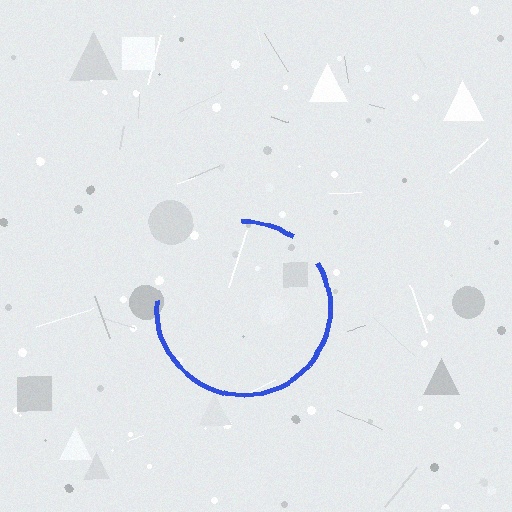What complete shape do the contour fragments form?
The contour fragments form a circle.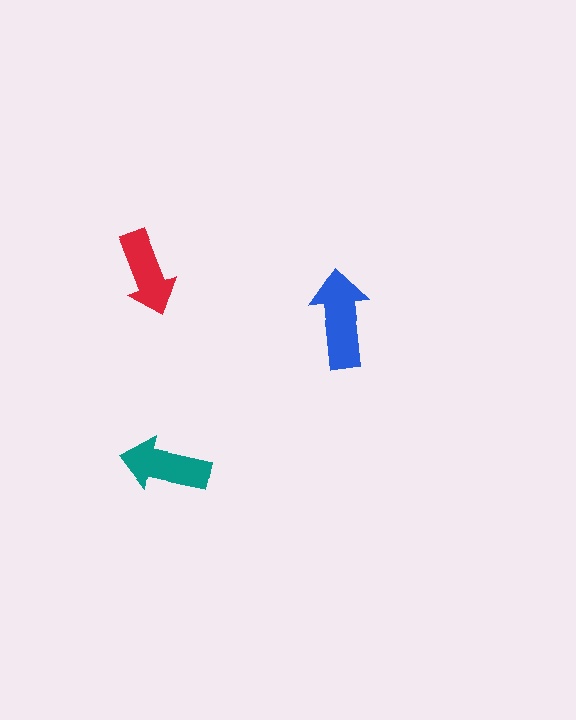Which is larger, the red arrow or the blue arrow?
The blue one.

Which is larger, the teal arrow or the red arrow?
The teal one.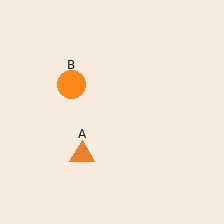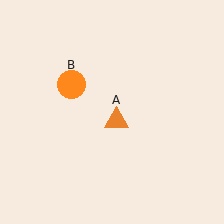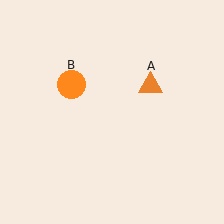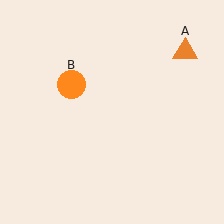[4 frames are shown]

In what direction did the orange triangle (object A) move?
The orange triangle (object A) moved up and to the right.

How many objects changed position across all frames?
1 object changed position: orange triangle (object A).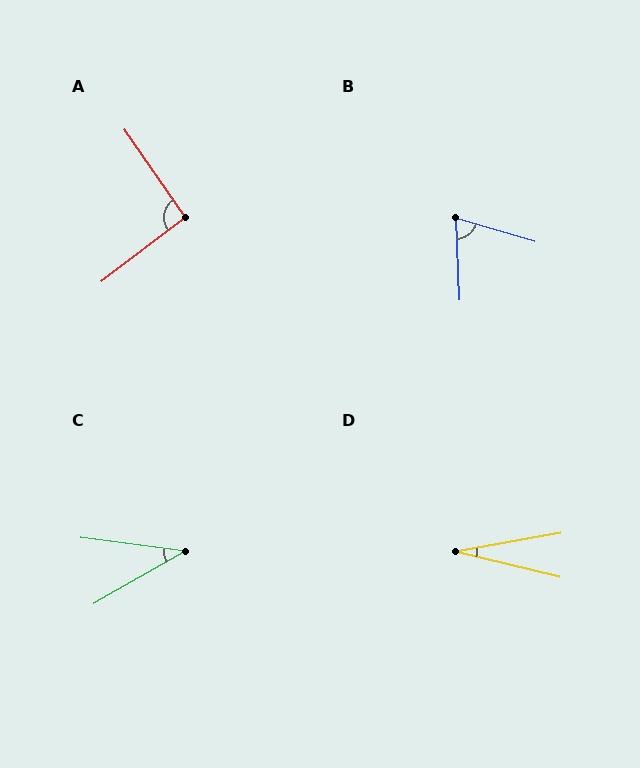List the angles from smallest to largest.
D (24°), C (37°), B (71°), A (93°).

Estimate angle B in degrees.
Approximately 71 degrees.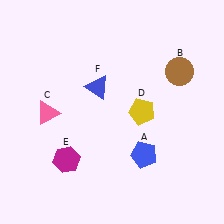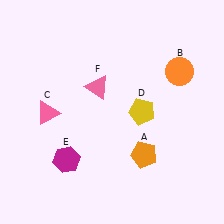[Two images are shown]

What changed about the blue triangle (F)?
In Image 1, F is blue. In Image 2, it changed to pink.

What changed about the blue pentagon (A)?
In Image 1, A is blue. In Image 2, it changed to orange.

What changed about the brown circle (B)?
In Image 1, B is brown. In Image 2, it changed to orange.